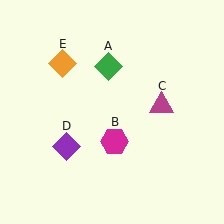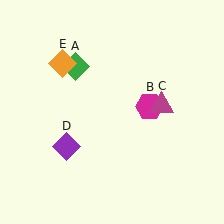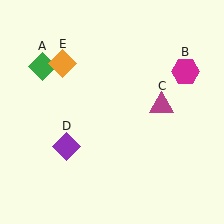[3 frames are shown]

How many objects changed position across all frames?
2 objects changed position: green diamond (object A), magenta hexagon (object B).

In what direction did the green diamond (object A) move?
The green diamond (object A) moved left.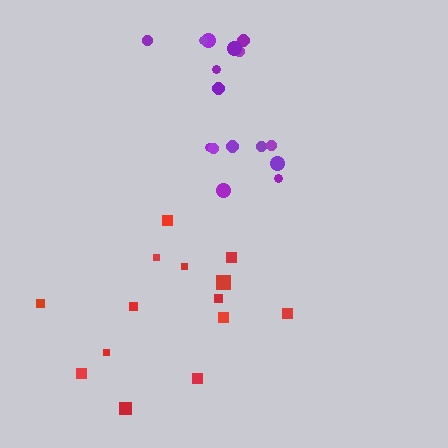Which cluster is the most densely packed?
Purple.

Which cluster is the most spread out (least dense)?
Red.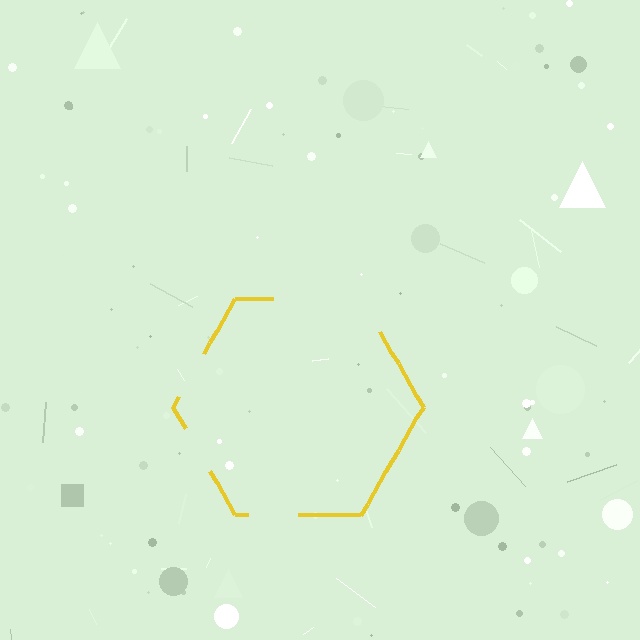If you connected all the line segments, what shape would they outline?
They would outline a hexagon.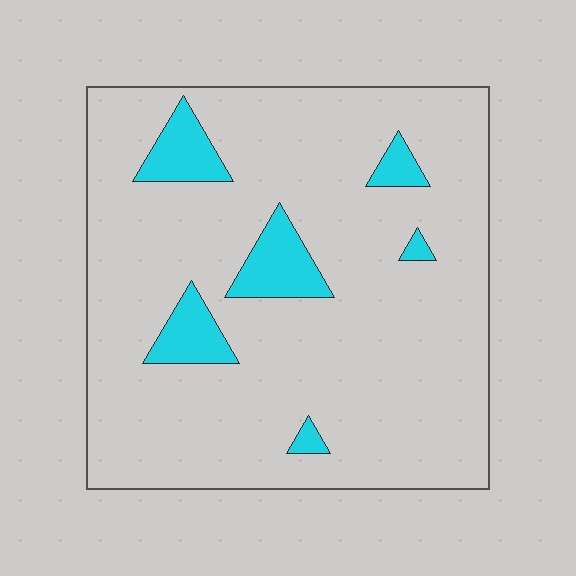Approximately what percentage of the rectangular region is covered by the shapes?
Approximately 10%.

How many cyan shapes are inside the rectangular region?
6.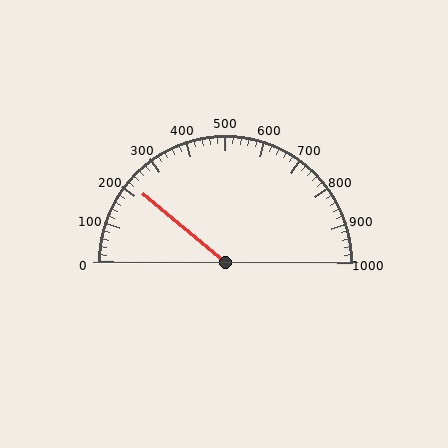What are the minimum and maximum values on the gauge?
The gauge ranges from 0 to 1000.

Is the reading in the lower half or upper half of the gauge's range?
The reading is in the lower half of the range (0 to 1000).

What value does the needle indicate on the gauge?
The needle indicates approximately 220.